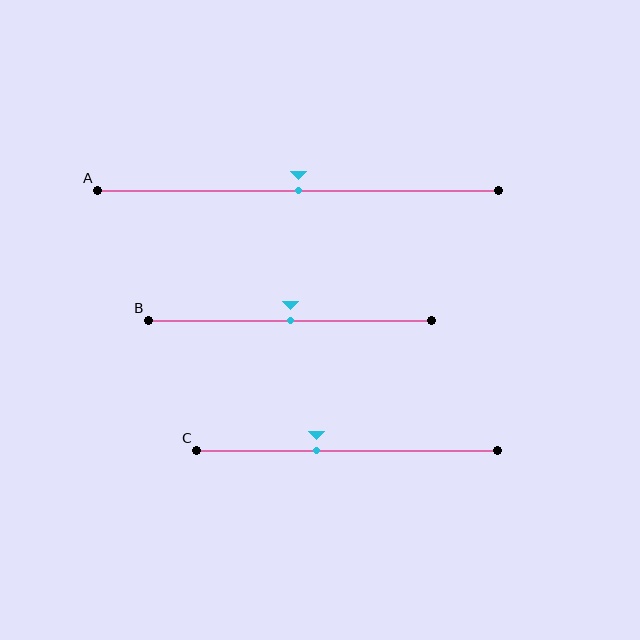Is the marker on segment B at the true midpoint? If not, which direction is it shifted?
Yes, the marker on segment B is at the true midpoint.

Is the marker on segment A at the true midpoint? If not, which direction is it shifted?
Yes, the marker on segment A is at the true midpoint.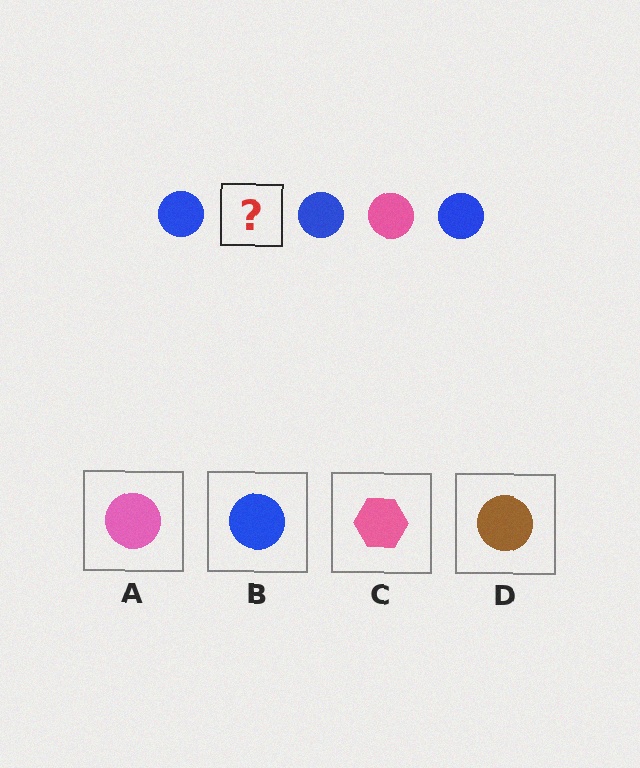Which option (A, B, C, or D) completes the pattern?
A.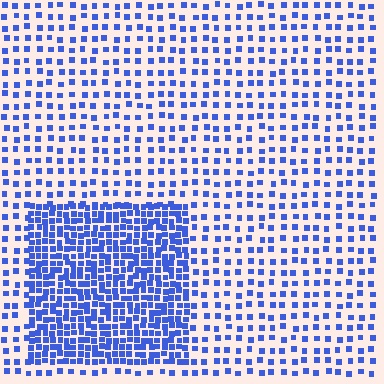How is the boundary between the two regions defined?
The boundary is defined by a change in element density (approximately 2.5x ratio). All elements are the same color, size, and shape.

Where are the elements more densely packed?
The elements are more densely packed inside the rectangle boundary.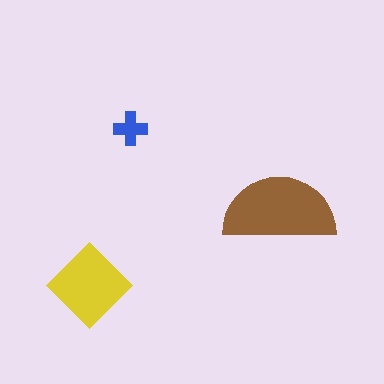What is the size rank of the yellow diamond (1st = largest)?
2nd.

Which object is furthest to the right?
The brown semicircle is rightmost.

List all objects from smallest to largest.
The blue cross, the yellow diamond, the brown semicircle.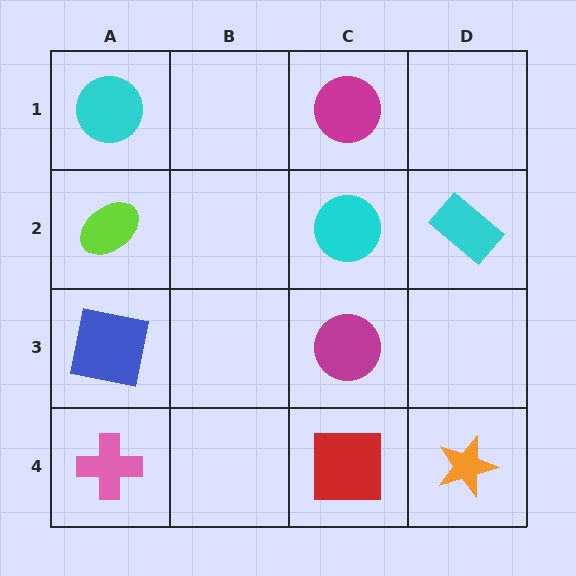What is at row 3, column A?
A blue square.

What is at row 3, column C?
A magenta circle.